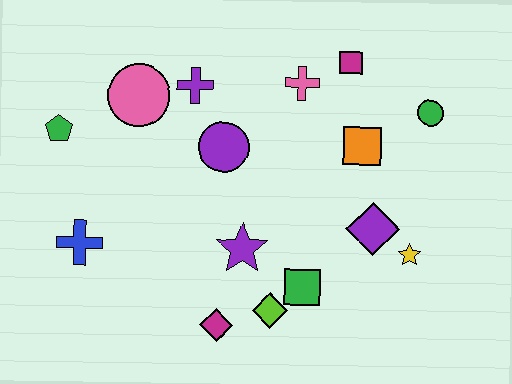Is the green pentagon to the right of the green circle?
No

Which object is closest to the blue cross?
The green pentagon is closest to the blue cross.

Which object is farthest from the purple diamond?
The green pentagon is farthest from the purple diamond.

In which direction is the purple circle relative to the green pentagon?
The purple circle is to the right of the green pentagon.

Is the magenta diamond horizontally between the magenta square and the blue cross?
Yes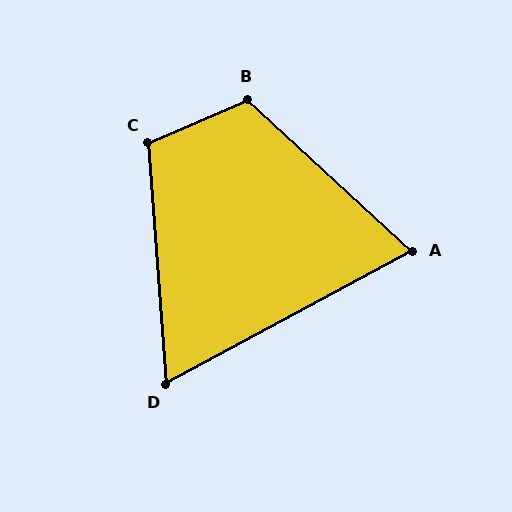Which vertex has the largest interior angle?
B, at approximately 114 degrees.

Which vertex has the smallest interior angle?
D, at approximately 66 degrees.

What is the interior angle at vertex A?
Approximately 71 degrees (acute).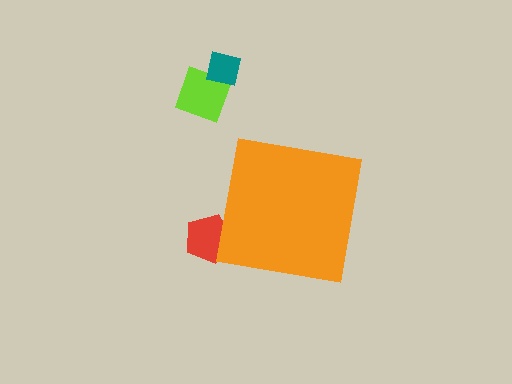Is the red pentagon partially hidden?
Yes, the red pentagon is partially hidden behind the orange square.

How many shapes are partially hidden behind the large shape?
1 shape is partially hidden.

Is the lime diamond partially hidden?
No, the lime diamond is fully visible.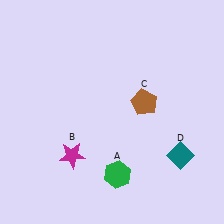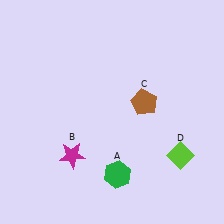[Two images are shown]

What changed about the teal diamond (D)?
In Image 1, D is teal. In Image 2, it changed to lime.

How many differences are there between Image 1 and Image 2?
There is 1 difference between the two images.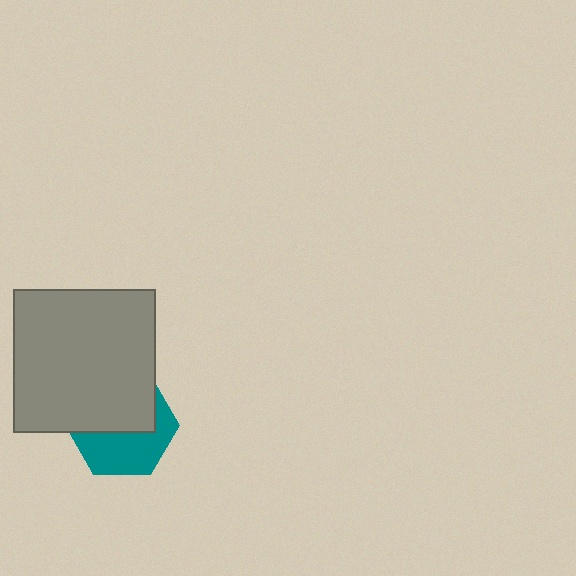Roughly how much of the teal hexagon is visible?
About half of it is visible (roughly 48%).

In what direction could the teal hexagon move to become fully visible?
The teal hexagon could move down. That would shift it out from behind the gray square entirely.